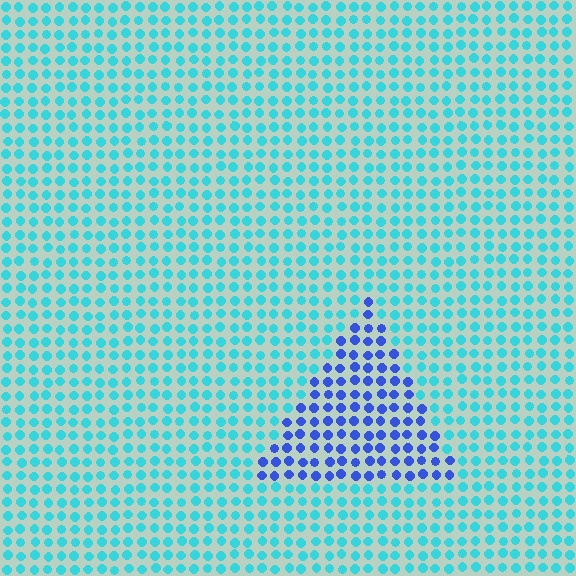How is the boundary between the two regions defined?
The boundary is defined purely by a slight shift in hue (about 47 degrees). Spacing, size, and orientation are identical on both sides.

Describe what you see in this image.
The image is filled with small cyan elements in a uniform arrangement. A triangle-shaped region is visible where the elements are tinted to a slightly different hue, forming a subtle color boundary.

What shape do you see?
I see a triangle.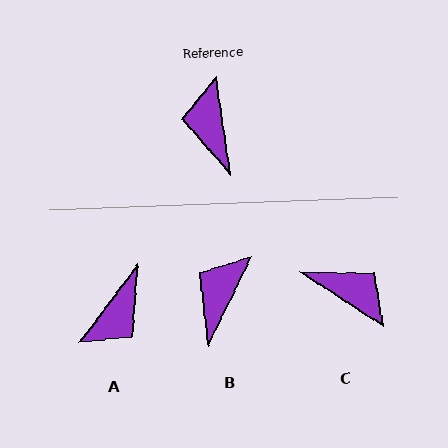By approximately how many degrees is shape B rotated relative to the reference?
Approximately 35 degrees clockwise.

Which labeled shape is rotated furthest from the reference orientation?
A, about 135 degrees away.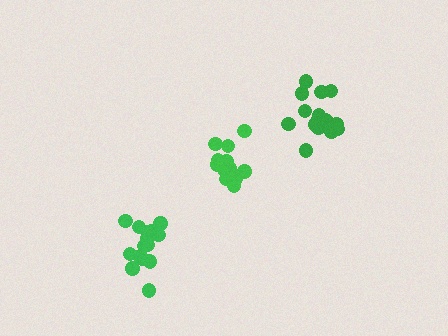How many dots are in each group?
Group 1: 14 dots, Group 2: 15 dots, Group 3: 17 dots (46 total).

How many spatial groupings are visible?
There are 3 spatial groupings.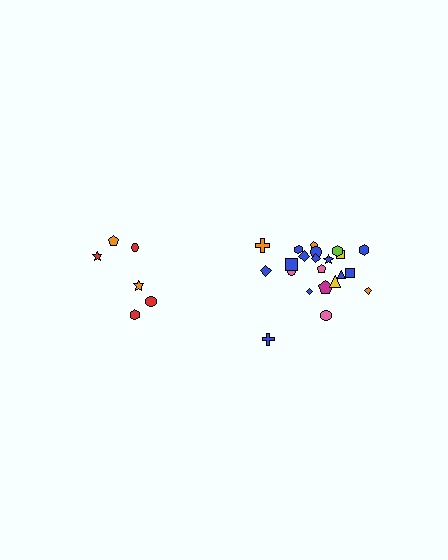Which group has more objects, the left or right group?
The right group.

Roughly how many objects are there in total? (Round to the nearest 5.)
Roughly 30 objects in total.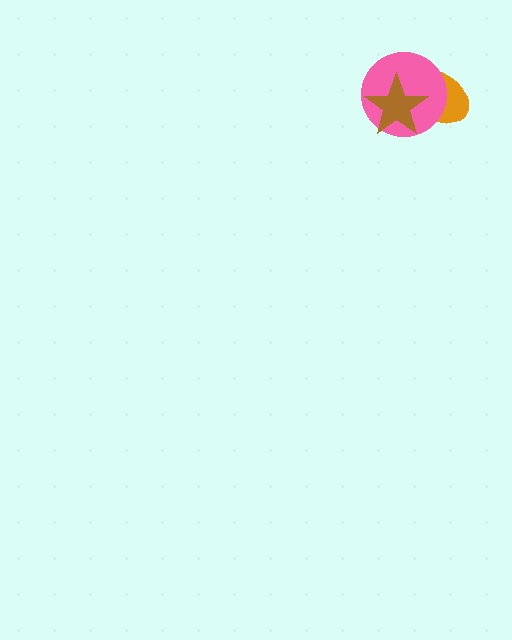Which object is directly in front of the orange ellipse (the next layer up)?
The pink circle is directly in front of the orange ellipse.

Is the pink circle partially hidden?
Yes, it is partially covered by another shape.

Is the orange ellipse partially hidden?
Yes, it is partially covered by another shape.